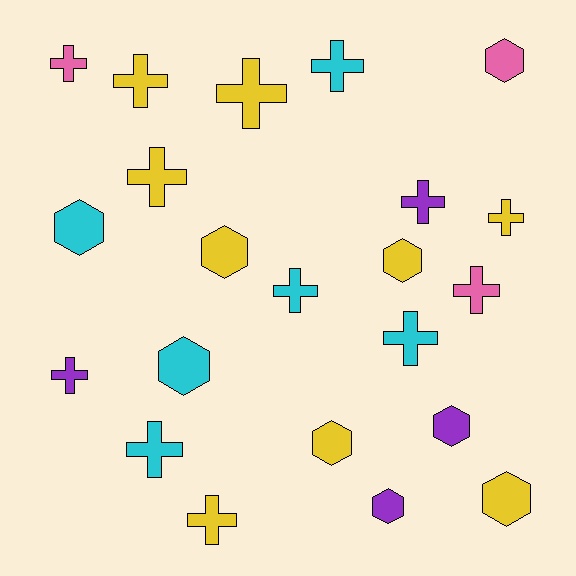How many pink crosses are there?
There are 2 pink crosses.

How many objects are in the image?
There are 22 objects.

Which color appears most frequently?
Yellow, with 9 objects.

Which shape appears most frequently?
Cross, with 13 objects.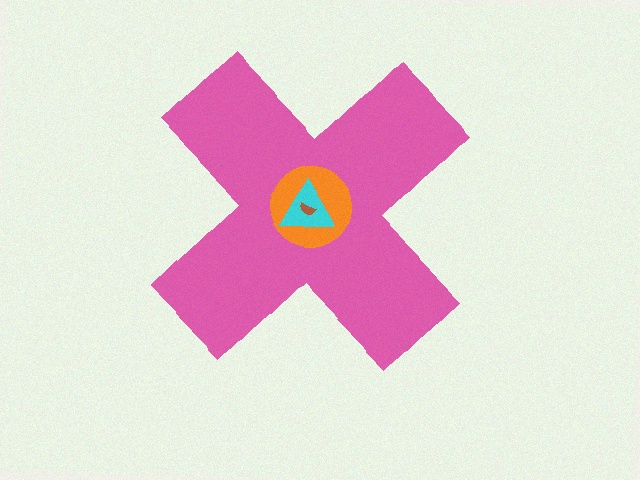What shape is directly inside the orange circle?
The cyan triangle.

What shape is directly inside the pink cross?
The orange circle.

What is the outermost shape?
The pink cross.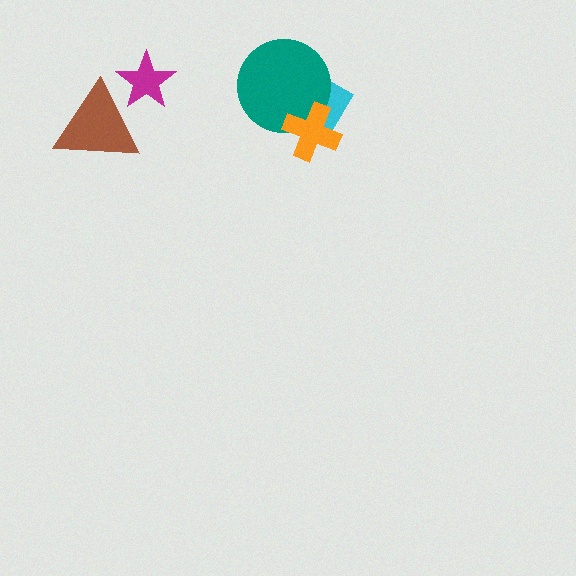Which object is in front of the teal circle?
The orange cross is in front of the teal circle.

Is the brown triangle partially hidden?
Yes, it is partially covered by another shape.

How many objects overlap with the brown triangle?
1 object overlaps with the brown triangle.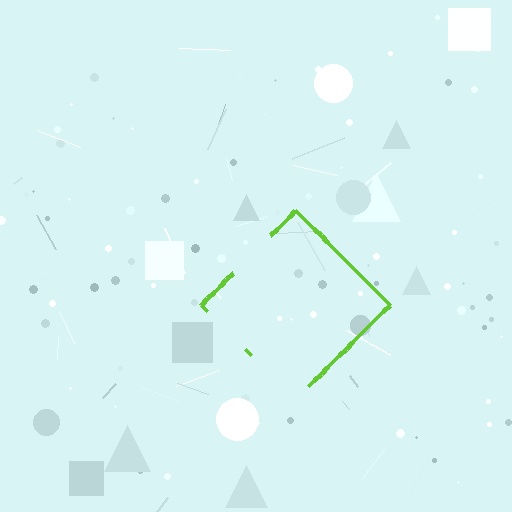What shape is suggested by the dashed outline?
The dashed outline suggests a diamond.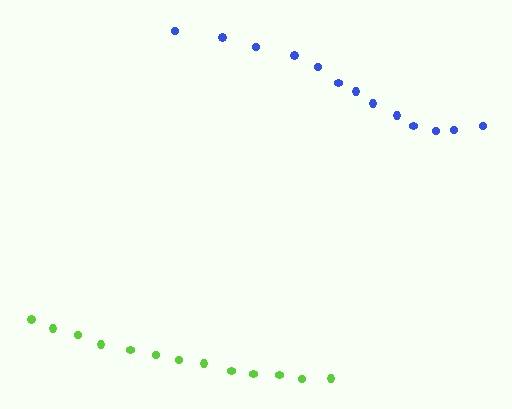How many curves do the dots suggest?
There are 2 distinct paths.